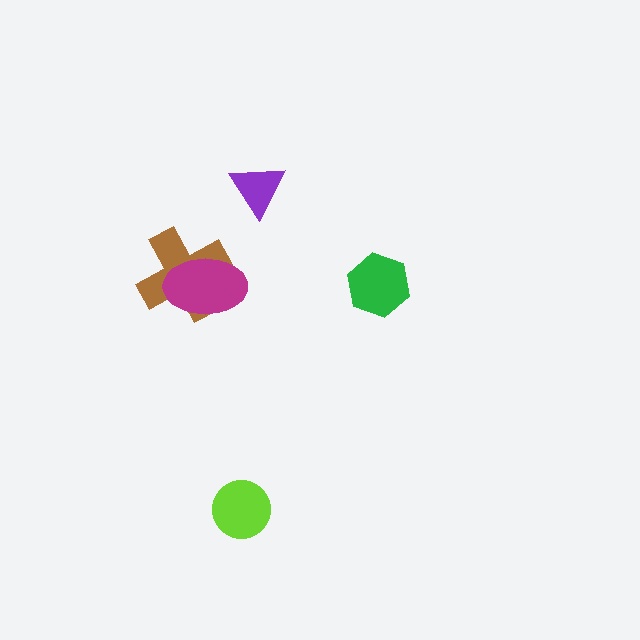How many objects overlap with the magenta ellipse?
1 object overlaps with the magenta ellipse.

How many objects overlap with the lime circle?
0 objects overlap with the lime circle.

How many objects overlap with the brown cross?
1 object overlaps with the brown cross.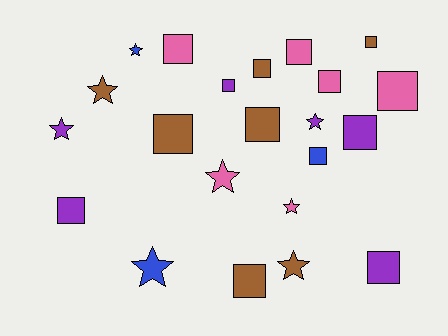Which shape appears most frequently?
Square, with 14 objects.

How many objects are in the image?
There are 22 objects.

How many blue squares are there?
There is 1 blue square.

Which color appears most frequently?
Brown, with 7 objects.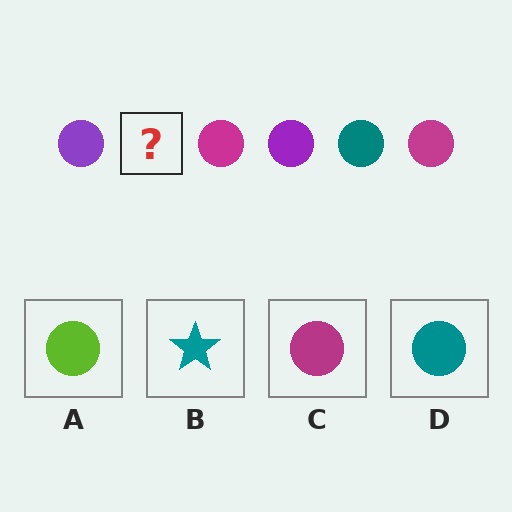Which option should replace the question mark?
Option D.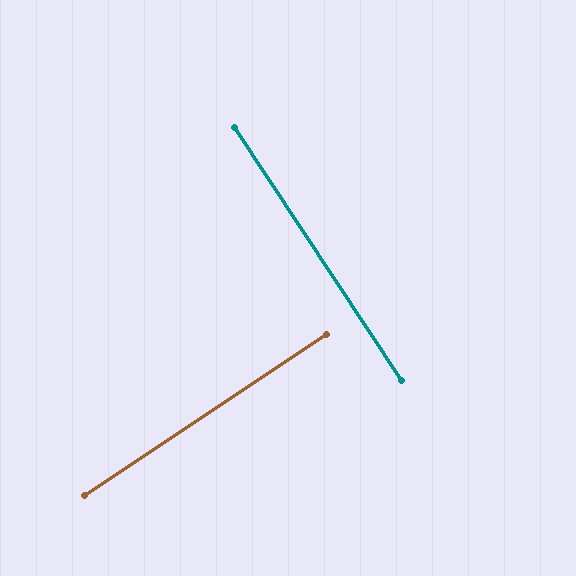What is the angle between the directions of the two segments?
Approximately 90 degrees.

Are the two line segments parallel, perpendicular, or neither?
Perpendicular — they meet at approximately 90°.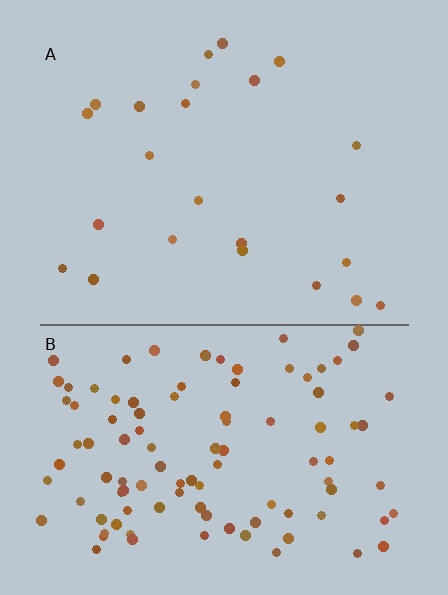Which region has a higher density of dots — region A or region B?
B (the bottom).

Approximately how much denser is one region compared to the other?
Approximately 4.6× — region B over region A.